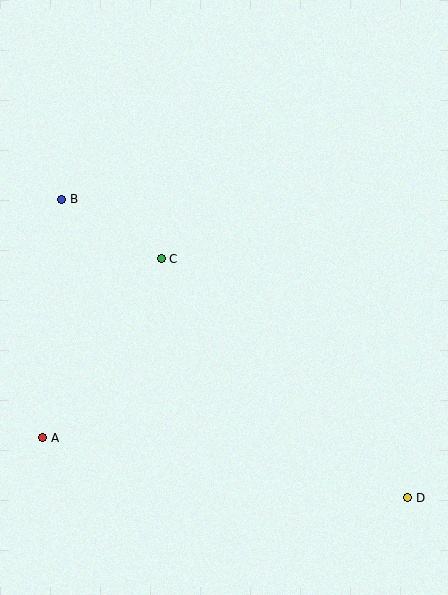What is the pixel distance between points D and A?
The distance between D and A is 370 pixels.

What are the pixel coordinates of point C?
Point C is at (161, 259).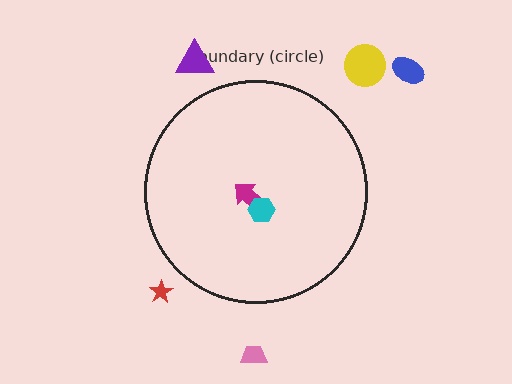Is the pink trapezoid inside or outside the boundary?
Outside.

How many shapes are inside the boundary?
2 inside, 5 outside.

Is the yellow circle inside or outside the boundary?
Outside.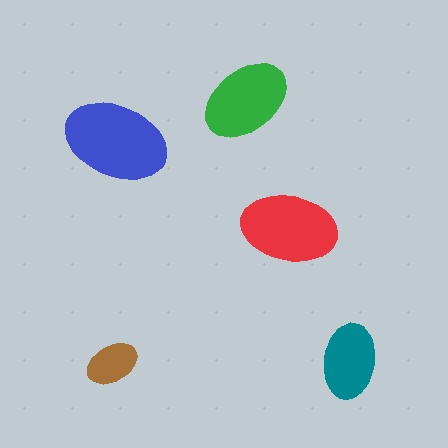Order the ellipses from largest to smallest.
the blue one, the red one, the green one, the teal one, the brown one.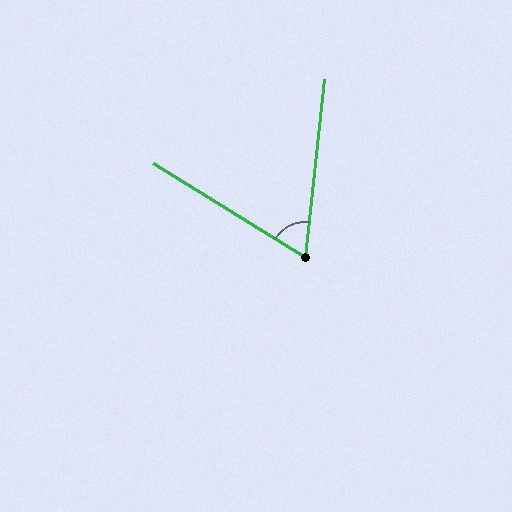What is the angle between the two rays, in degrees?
Approximately 65 degrees.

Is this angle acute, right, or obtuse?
It is acute.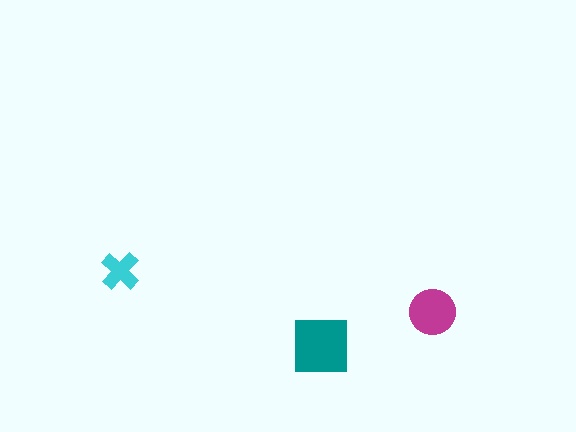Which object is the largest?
The teal square.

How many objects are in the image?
There are 3 objects in the image.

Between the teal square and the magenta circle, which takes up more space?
The teal square.